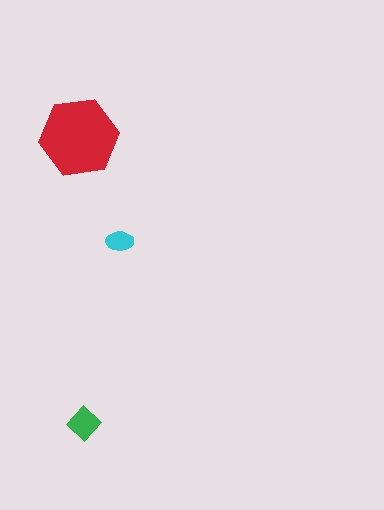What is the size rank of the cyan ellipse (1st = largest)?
3rd.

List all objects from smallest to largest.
The cyan ellipse, the green diamond, the red hexagon.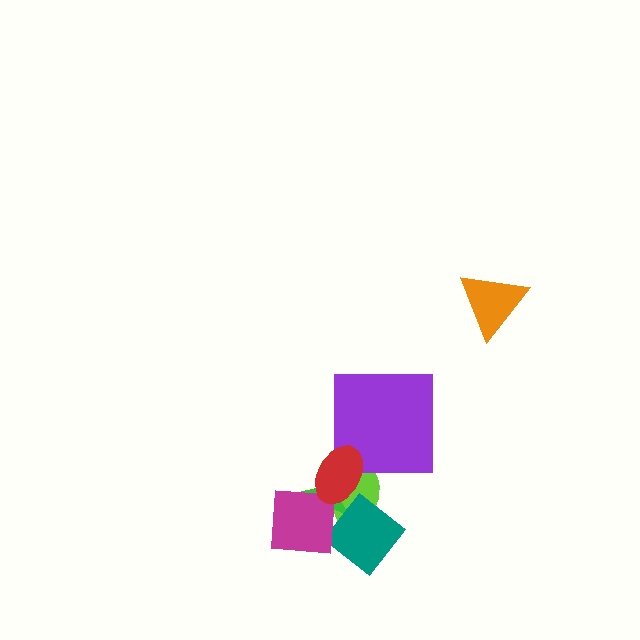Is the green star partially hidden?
Yes, it is partially covered by another shape.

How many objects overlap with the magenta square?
4 objects overlap with the magenta square.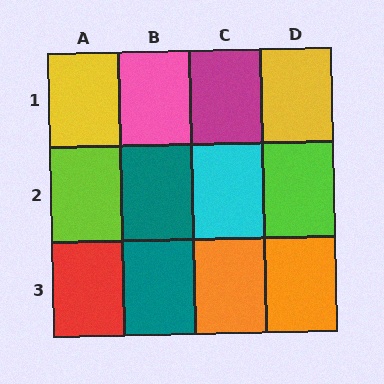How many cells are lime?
2 cells are lime.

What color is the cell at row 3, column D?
Orange.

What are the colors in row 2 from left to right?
Lime, teal, cyan, lime.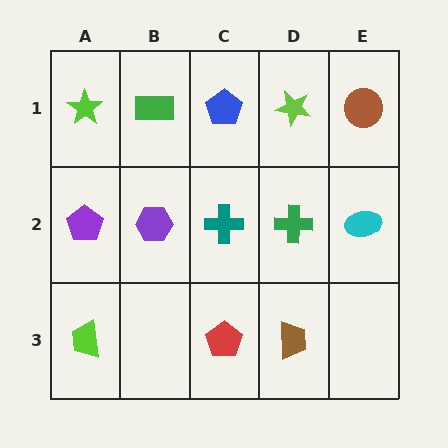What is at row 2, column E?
A cyan ellipse.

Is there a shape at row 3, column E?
No, that cell is empty.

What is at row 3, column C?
A red pentagon.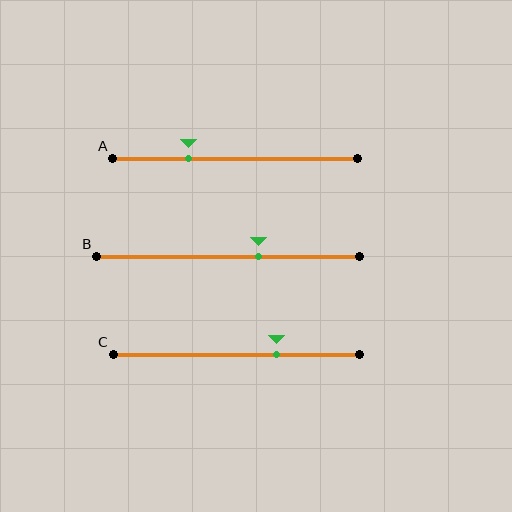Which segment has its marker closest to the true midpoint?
Segment B has its marker closest to the true midpoint.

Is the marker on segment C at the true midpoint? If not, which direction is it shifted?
No, the marker on segment C is shifted to the right by about 16% of the segment length.